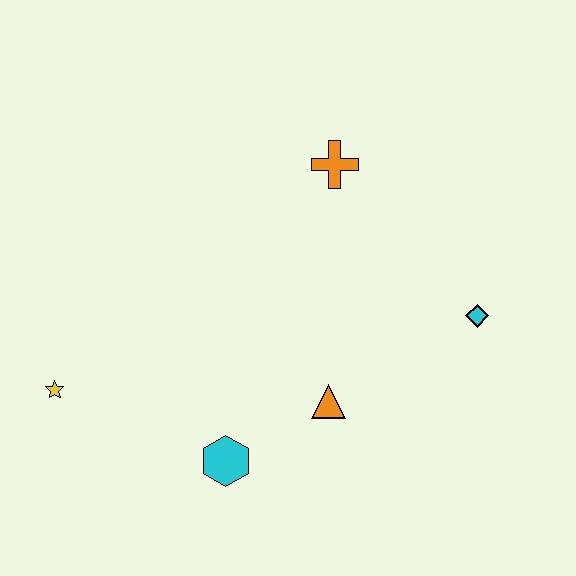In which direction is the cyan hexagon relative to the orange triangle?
The cyan hexagon is to the left of the orange triangle.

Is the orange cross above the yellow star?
Yes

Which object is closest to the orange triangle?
The cyan hexagon is closest to the orange triangle.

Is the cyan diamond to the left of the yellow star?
No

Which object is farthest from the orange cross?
The yellow star is farthest from the orange cross.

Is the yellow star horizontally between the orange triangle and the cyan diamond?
No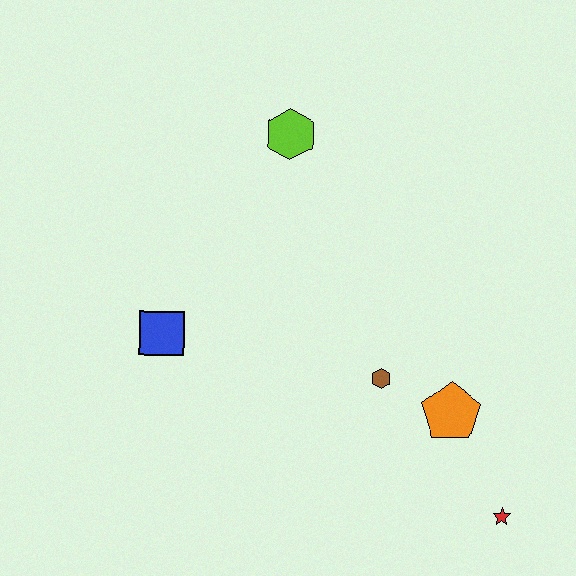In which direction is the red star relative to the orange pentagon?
The red star is below the orange pentagon.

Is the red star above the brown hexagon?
No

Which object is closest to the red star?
The orange pentagon is closest to the red star.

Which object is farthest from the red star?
The lime hexagon is farthest from the red star.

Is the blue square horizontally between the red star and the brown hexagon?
No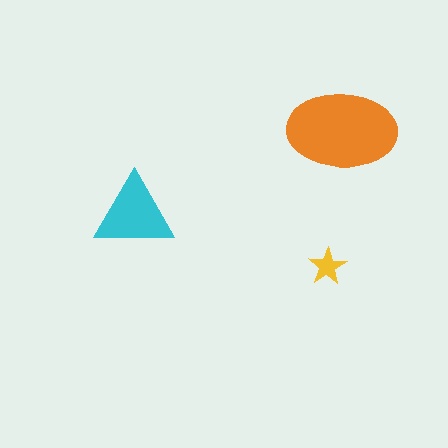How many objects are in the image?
There are 3 objects in the image.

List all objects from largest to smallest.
The orange ellipse, the cyan triangle, the yellow star.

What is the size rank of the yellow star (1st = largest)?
3rd.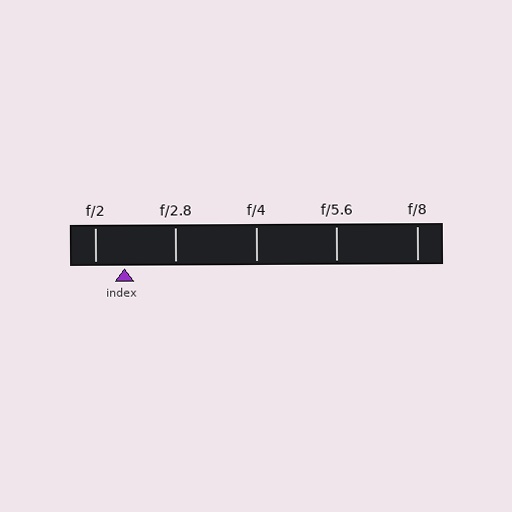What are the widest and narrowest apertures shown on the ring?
The widest aperture shown is f/2 and the narrowest is f/8.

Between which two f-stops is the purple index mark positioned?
The index mark is between f/2 and f/2.8.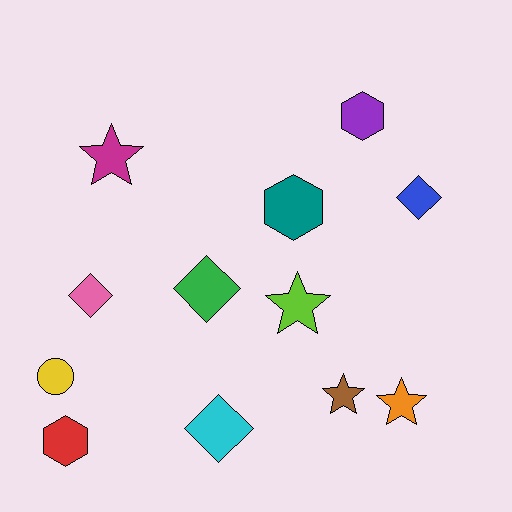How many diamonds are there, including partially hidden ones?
There are 4 diamonds.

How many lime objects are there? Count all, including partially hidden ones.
There is 1 lime object.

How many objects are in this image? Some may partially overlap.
There are 12 objects.